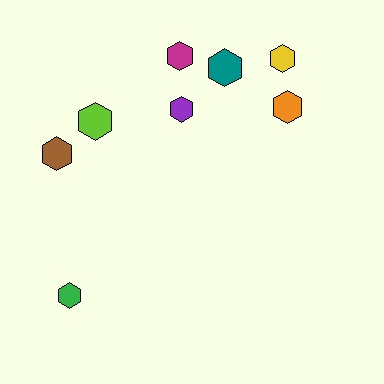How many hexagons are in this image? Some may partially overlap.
There are 8 hexagons.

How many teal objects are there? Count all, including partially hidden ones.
There is 1 teal object.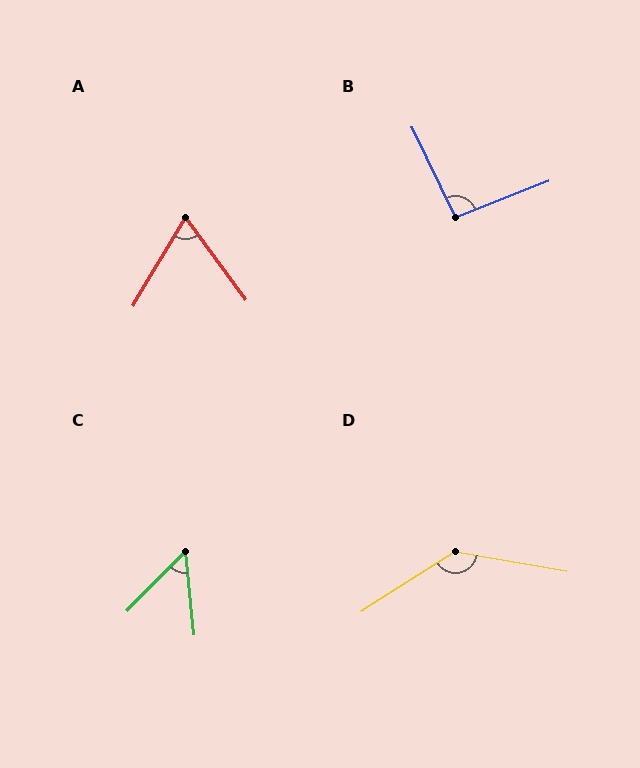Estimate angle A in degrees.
Approximately 67 degrees.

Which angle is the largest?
D, at approximately 138 degrees.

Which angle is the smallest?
C, at approximately 50 degrees.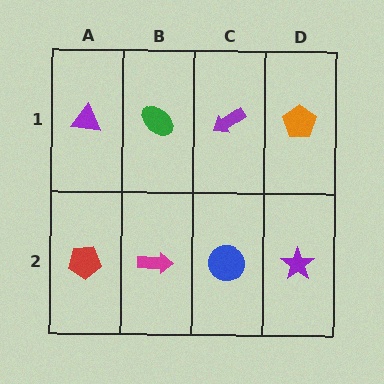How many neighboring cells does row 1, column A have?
2.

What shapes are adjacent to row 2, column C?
A purple arrow (row 1, column C), a magenta arrow (row 2, column B), a purple star (row 2, column D).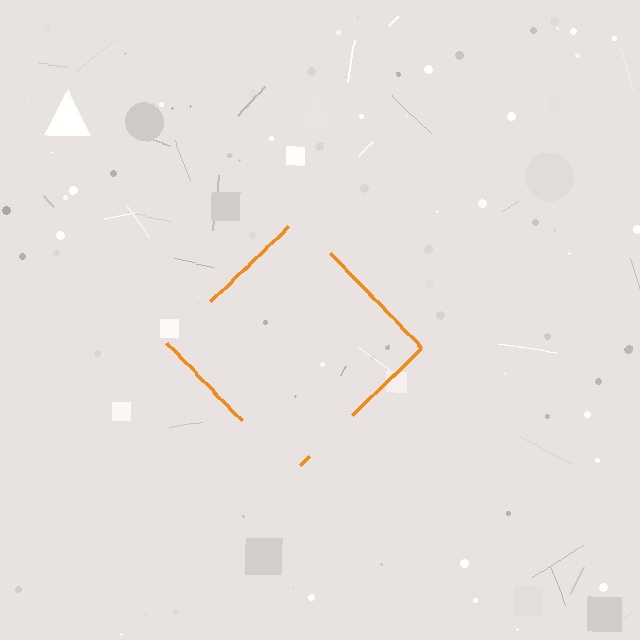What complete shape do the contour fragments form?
The contour fragments form a diamond.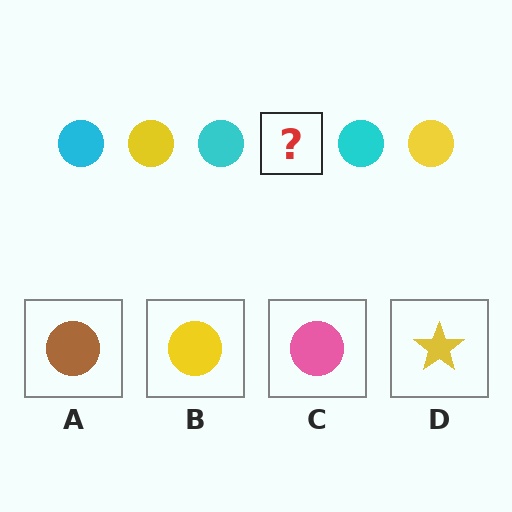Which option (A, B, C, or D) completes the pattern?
B.